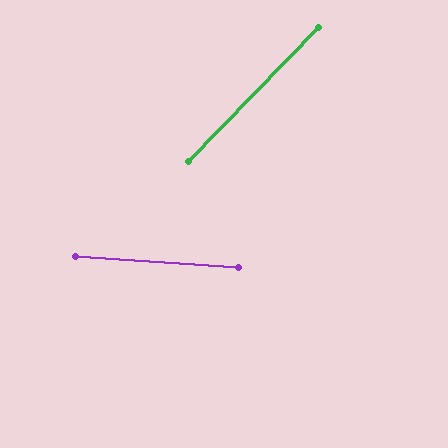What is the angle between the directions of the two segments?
Approximately 50 degrees.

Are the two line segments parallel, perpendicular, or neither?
Neither parallel nor perpendicular — they differ by about 50°.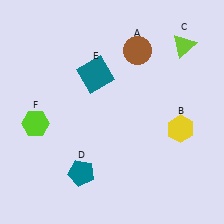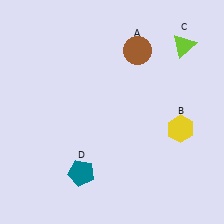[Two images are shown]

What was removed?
The lime hexagon (F), the teal square (E) were removed in Image 2.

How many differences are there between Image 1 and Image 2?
There are 2 differences between the two images.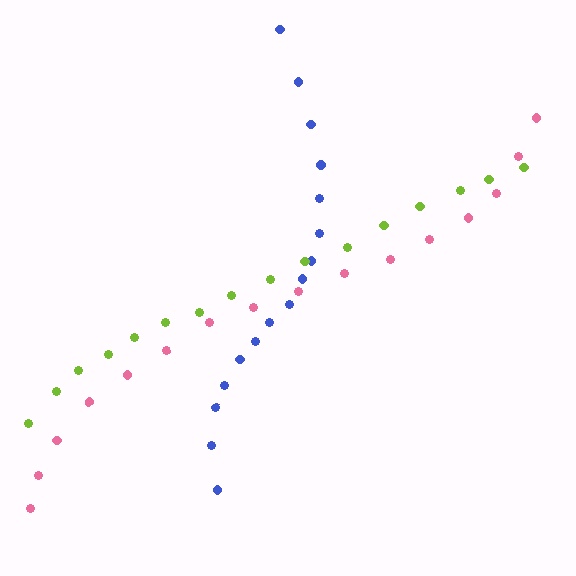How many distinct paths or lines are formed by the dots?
There are 3 distinct paths.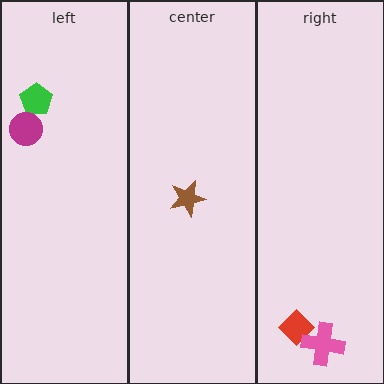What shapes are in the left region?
The green pentagon, the magenta circle.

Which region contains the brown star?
The center region.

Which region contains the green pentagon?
The left region.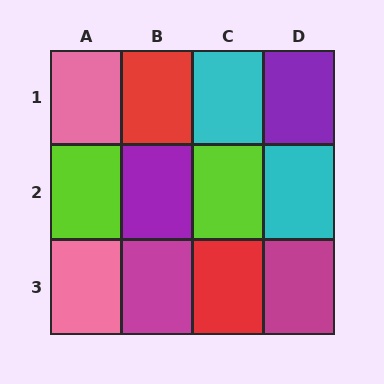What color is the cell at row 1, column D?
Purple.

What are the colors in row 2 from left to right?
Lime, purple, lime, cyan.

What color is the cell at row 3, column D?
Magenta.